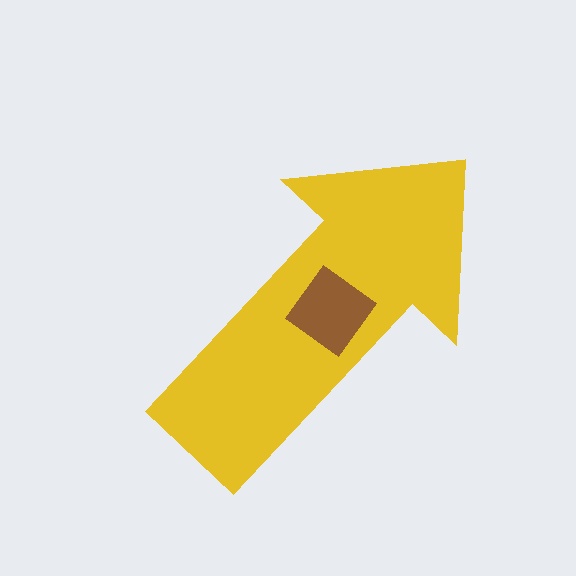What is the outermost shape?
The yellow arrow.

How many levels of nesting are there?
2.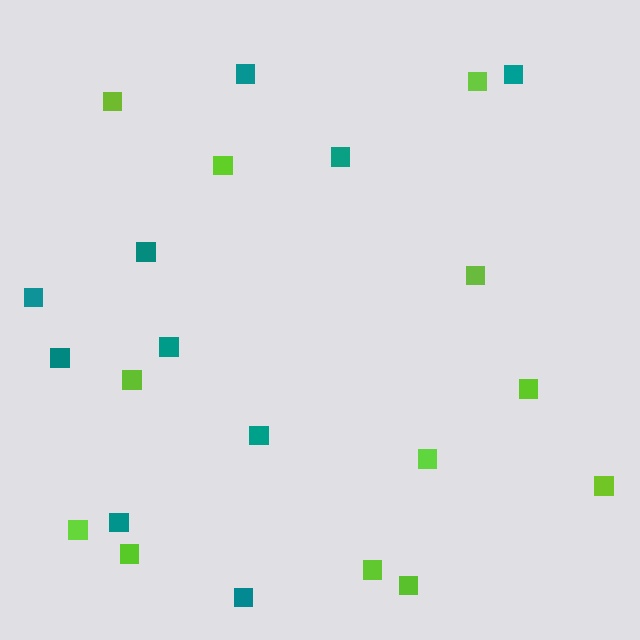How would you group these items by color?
There are 2 groups: one group of teal squares (10) and one group of lime squares (12).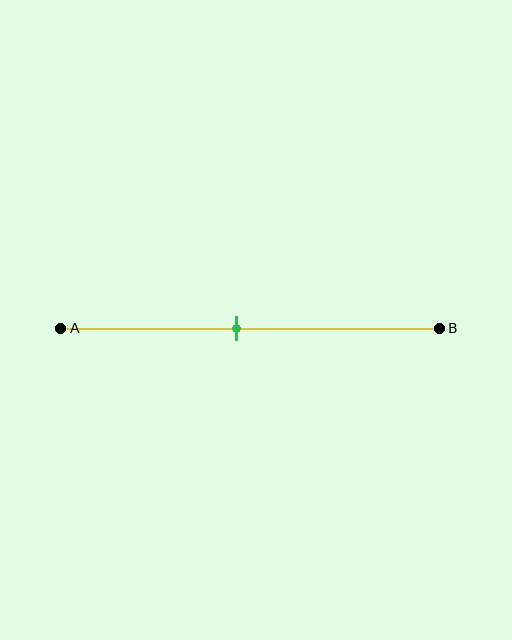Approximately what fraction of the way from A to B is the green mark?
The green mark is approximately 45% of the way from A to B.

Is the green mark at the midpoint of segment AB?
No, the mark is at about 45% from A, not at the 50% midpoint.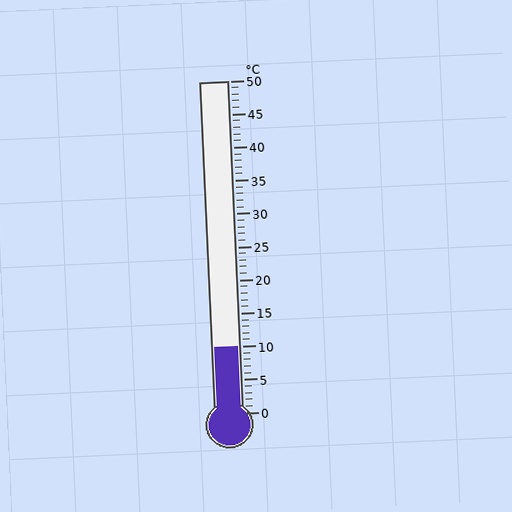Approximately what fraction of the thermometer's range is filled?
The thermometer is filled to approximately 20% of its range.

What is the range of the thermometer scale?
The thermometer scale ranges from 0°C to 50°C.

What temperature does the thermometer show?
The thermometer shows approximately 10°C.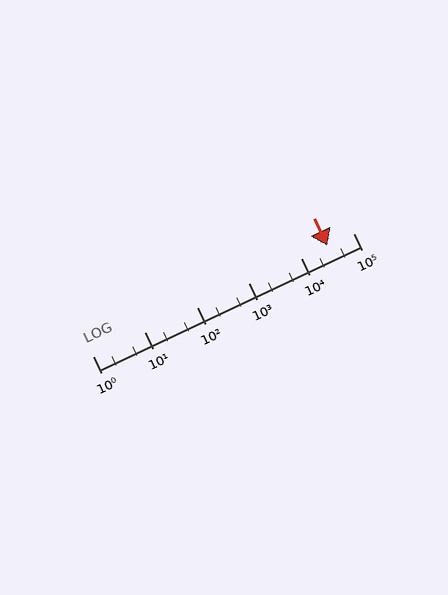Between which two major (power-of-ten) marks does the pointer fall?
The pointer is between 10000 and 100000.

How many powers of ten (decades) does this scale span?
The scale spans 5 decades, from 1 to 100000.